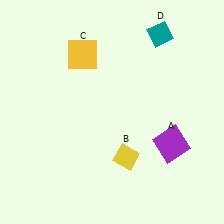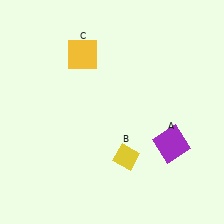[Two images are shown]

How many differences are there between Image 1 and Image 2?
There is 1 difference between the two images.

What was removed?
The teal diamond (D) was removed in Image 2.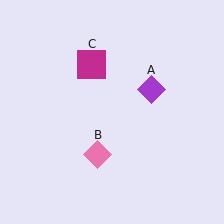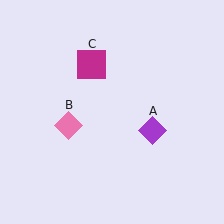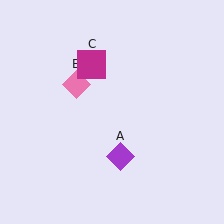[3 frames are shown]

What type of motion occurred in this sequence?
The purple diamond (object A), pink diamond (object B) rotated clockwise around the center of the scene.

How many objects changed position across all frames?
2 objects changed position: purple diamond (object A), pink diamond (object B).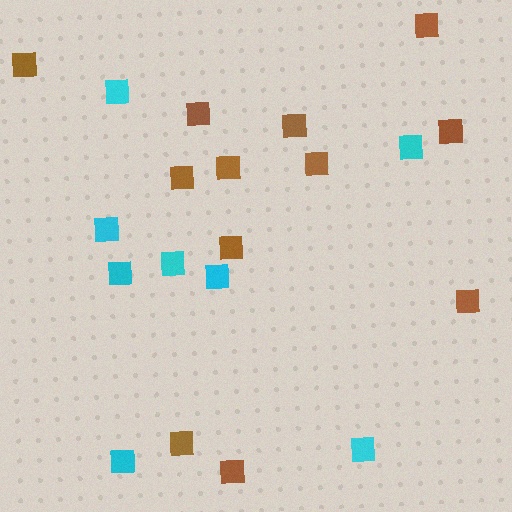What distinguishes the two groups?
There are 2 groups: one group of brown squares (12) and one group of cyan squares (8).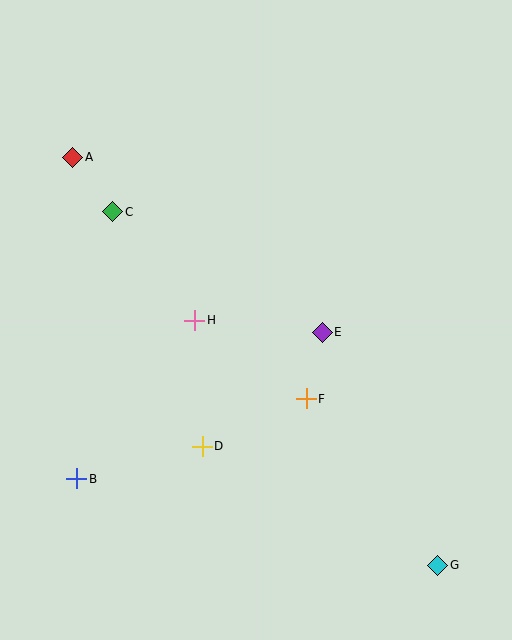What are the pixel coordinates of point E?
Point E is at (322, 332).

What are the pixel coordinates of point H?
Point H is at (195, 320).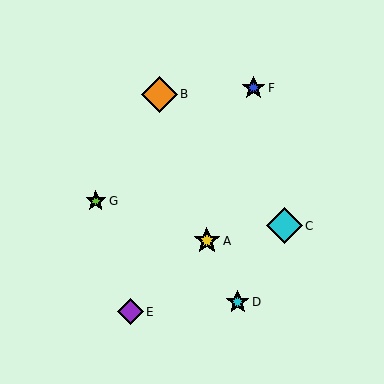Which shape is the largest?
The cyan diamond (labeled C) is the largest.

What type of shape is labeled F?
Shape F is a blue star.